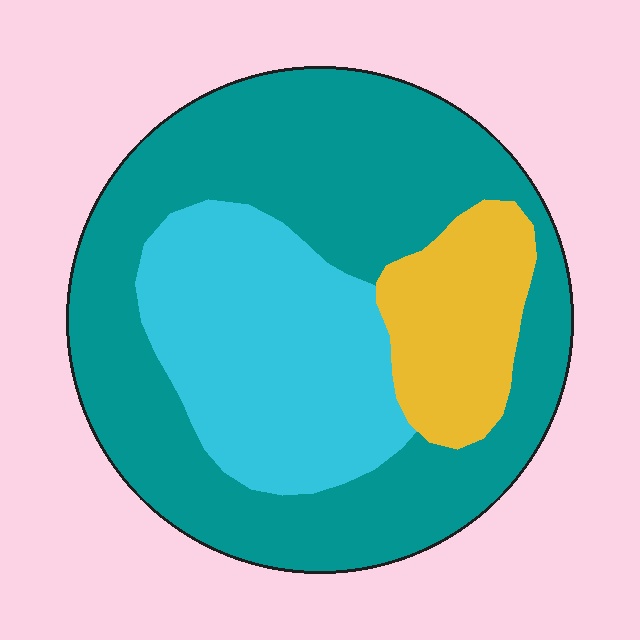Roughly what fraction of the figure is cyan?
Cyan covers roughly 30% of the figure.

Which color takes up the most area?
Teal, at roughly 60%.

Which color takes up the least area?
Yellow, at roughly 15%.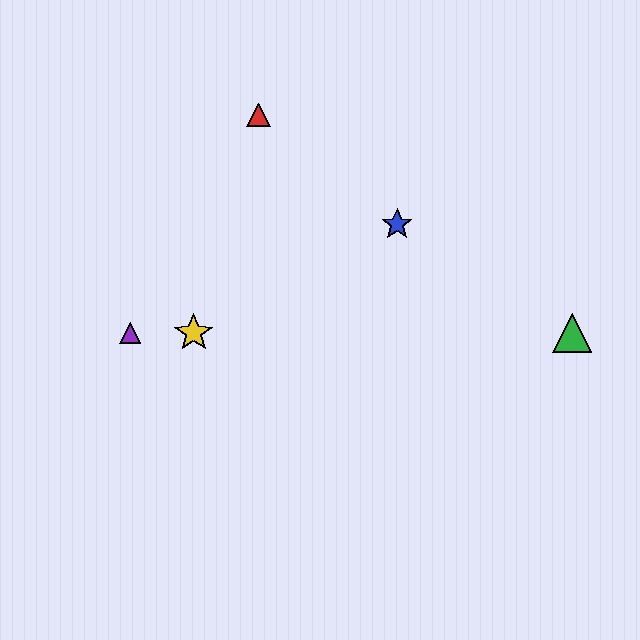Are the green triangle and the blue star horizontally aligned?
No, the green triangle is at y≈333 and the blue star is at y≈225.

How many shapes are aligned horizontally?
3 shapes (the green triangle, the yellow star, the purple triangle) are aligned horizontally.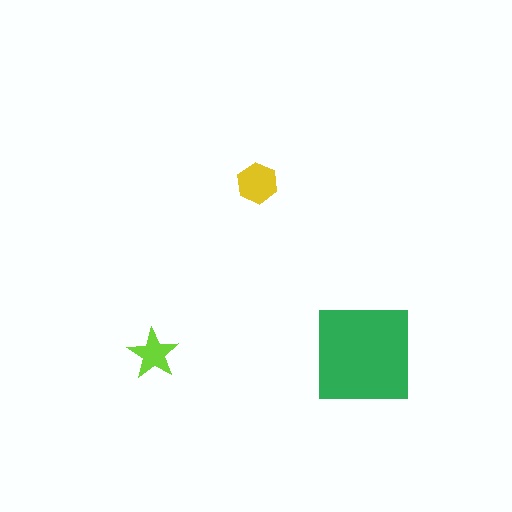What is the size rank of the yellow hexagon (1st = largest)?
2nd.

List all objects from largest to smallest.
The green square, the yellow hexagon, the lime star.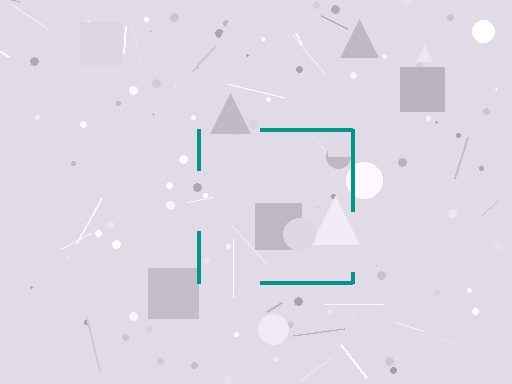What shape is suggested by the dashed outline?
The dashed outline suggests a square.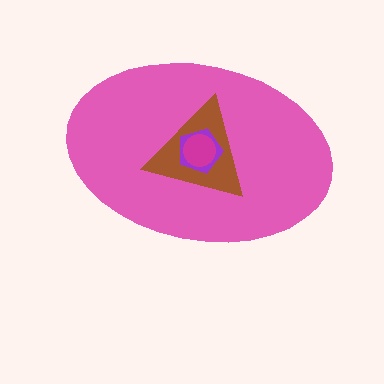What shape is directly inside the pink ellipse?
The brown triangle.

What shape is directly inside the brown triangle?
The purple pentagon.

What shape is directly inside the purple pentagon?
The magenta circle.